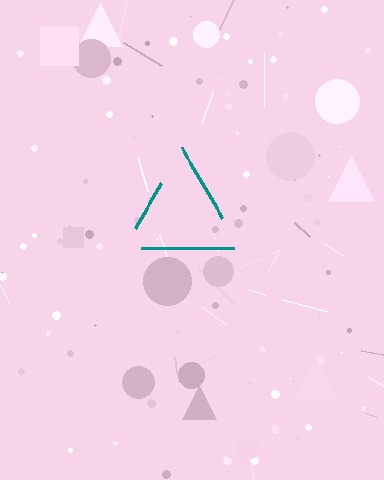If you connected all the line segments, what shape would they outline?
They would outline a triangle.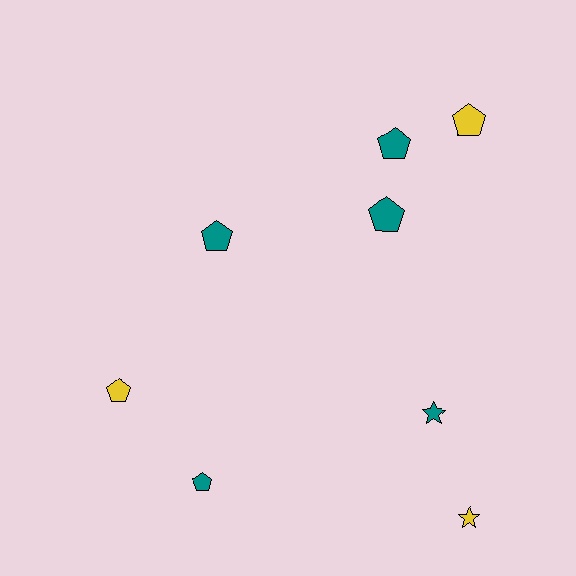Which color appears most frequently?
Teal, with 5 objects.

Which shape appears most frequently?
Pentagon, with 6 objects.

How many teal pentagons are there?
There are 4 teal pentagons.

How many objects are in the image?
There are 8 objects.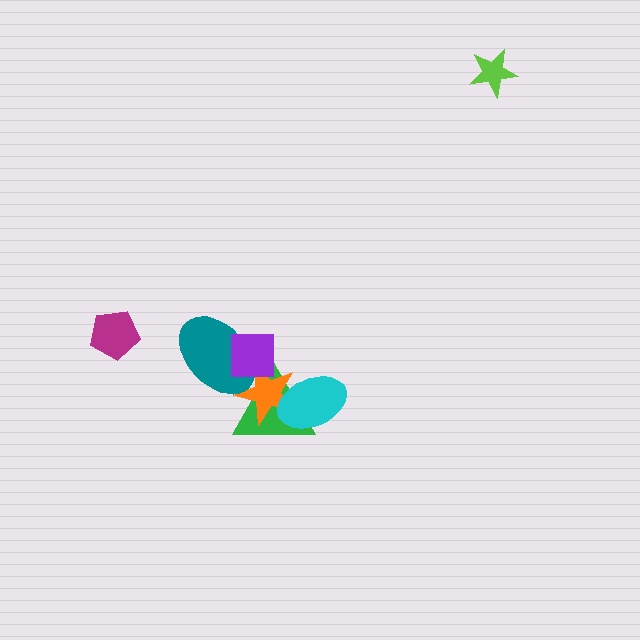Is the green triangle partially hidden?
Yes, it is partially covered by another shape.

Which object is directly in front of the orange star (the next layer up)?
The teal ellipse is directly in front of the orange star.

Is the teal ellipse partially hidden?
Yes, it is partially covered by another shape.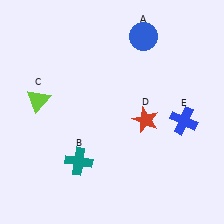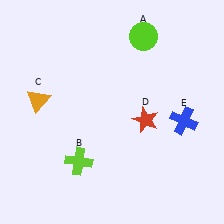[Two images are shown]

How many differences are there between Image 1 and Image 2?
There are 3 differences between the two images.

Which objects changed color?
A changed from blue to lime. B changed from teal to lime. C changed from lime to orange.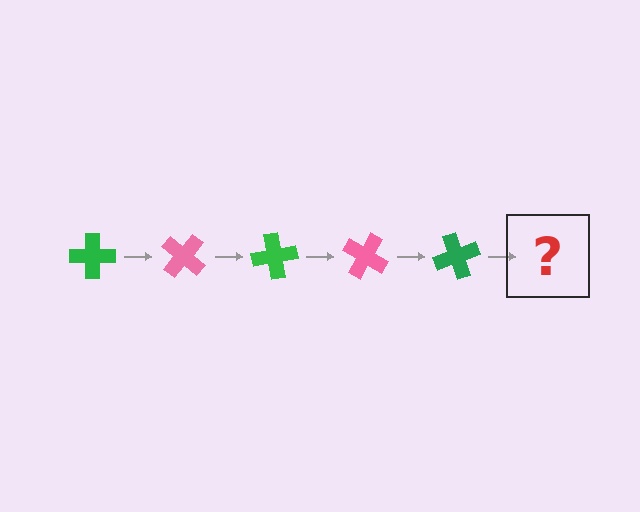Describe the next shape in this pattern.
It should be a pink cross, rotated 200 degrees from the start.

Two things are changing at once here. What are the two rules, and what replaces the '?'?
The two rules are that it rotates 40 degrees each step and the color cycles through green and pink. The '?' should be a pink cross, rotated 200 degrees from the start.